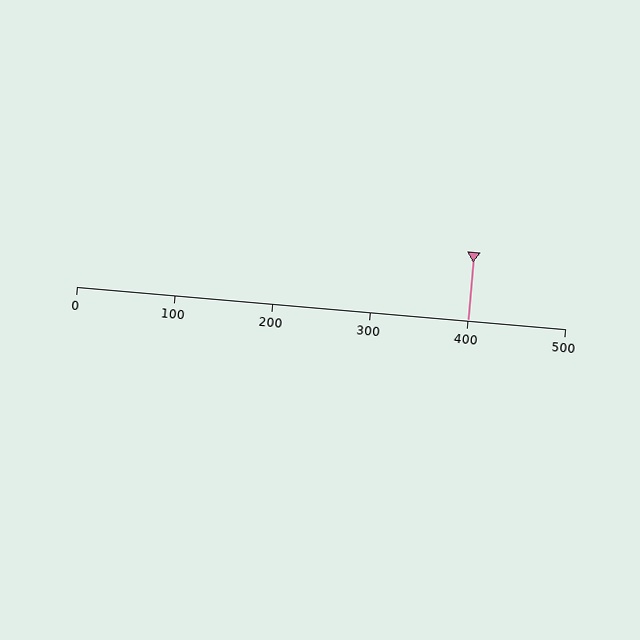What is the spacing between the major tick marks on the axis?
The major ticks are spaced 100 apart.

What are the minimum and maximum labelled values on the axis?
The axis runs from 0 to 500.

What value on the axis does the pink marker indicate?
The marker indicates approximately 400.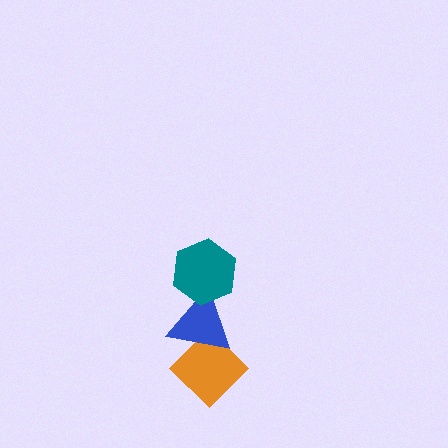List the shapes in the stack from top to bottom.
From top to bottom: the teal hexagon, the blue triangle, the orange diamond.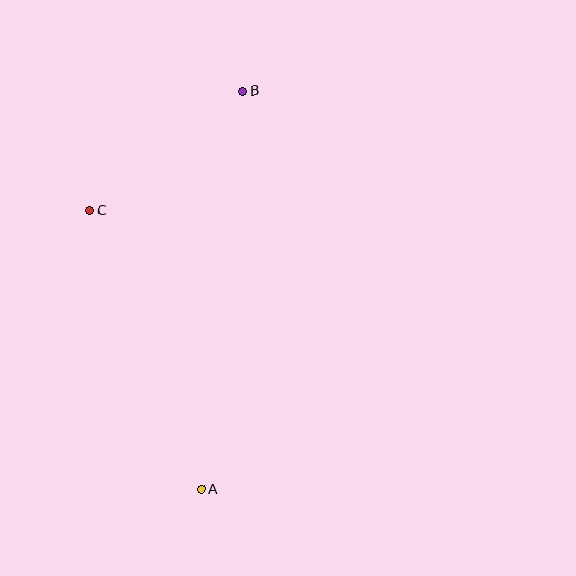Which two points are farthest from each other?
Points A and B are farthest from each other.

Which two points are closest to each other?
Points B and C are closest to each other.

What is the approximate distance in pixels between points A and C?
The distance between A and C is approximately 301 pixels.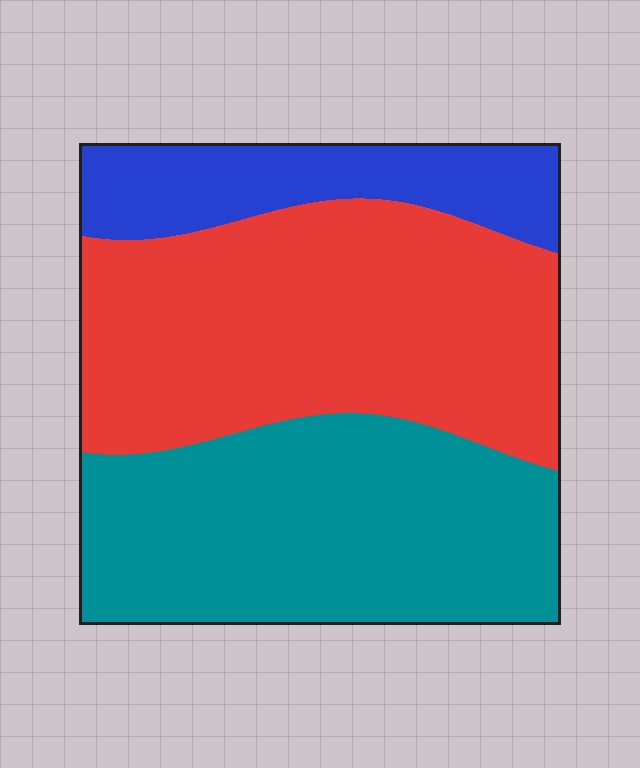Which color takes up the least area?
Blue, at roughly 15%.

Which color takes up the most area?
Red, at roughly 45%.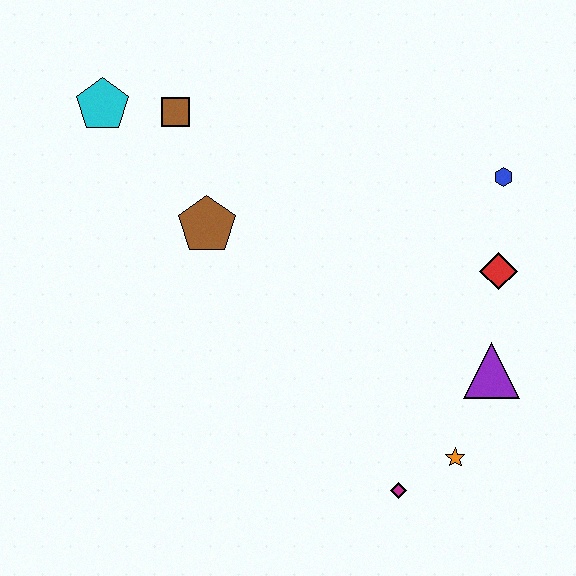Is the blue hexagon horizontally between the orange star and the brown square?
No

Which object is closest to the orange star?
The magenta diamond is closest to the orange star.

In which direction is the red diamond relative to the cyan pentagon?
The red diamond is to the right of the cyan pentagon.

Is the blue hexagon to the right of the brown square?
Yes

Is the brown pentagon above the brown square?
No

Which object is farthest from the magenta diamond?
The cyan pentagon is farthest from the magenta diamond.